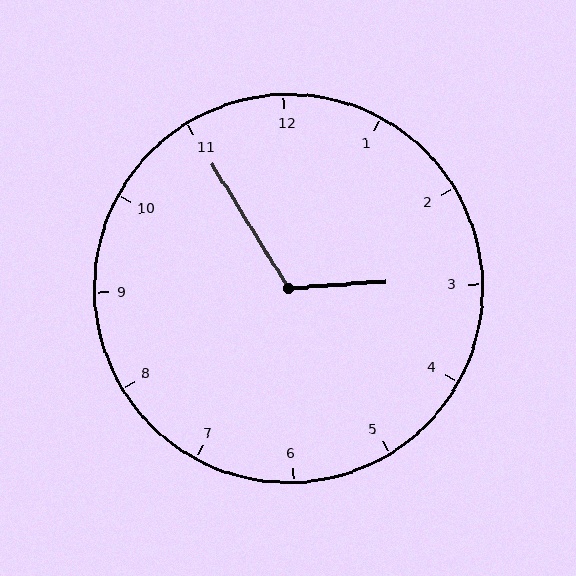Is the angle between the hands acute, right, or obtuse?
It is obtuse.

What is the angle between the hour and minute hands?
Approximately 118 degrees.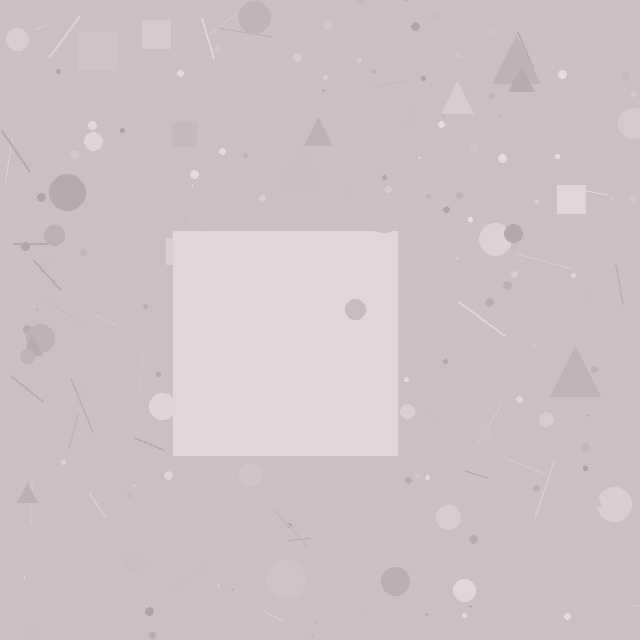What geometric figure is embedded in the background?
A square is embedded in the background.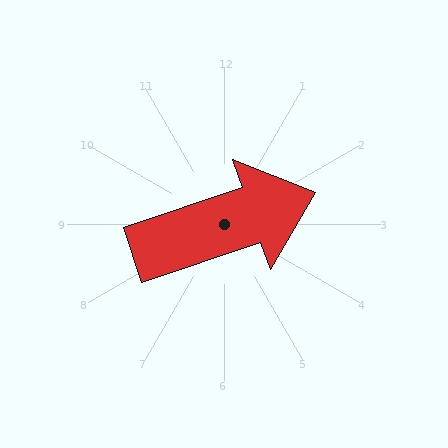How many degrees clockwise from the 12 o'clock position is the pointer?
Approximately 71 degrees.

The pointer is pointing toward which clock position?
Roughly 2 o'clock.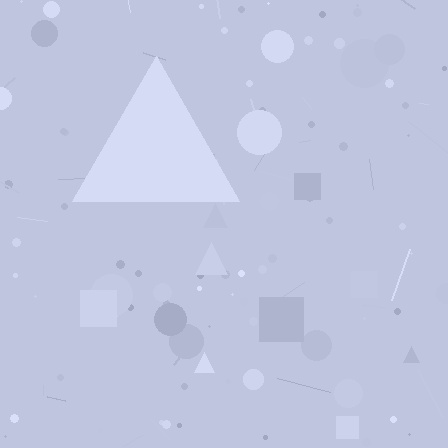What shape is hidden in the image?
A triangle is hidden in the image.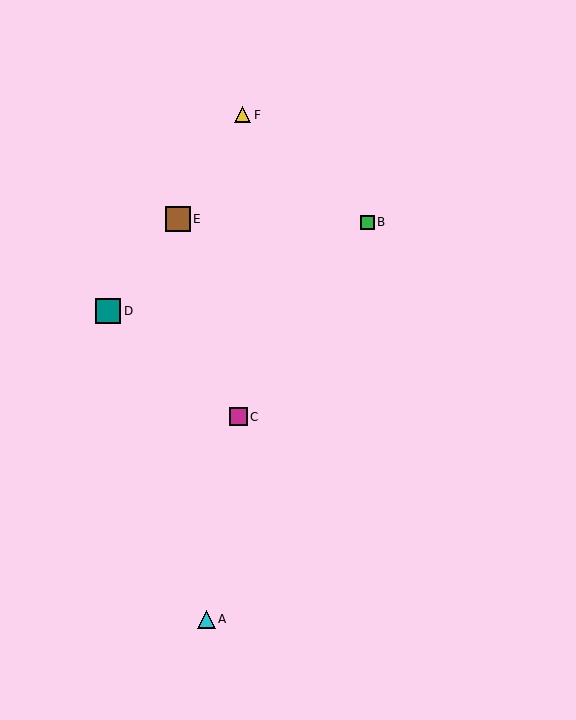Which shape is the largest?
The brown square (labeled E) is the largest.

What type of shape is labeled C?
Shape C is a magenta square.